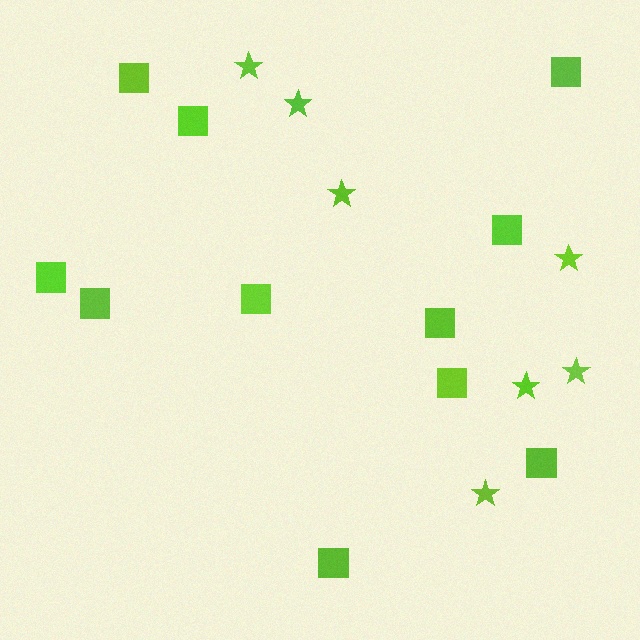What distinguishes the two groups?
There are 2 groups: one group of stars (7) and one group of squares (11).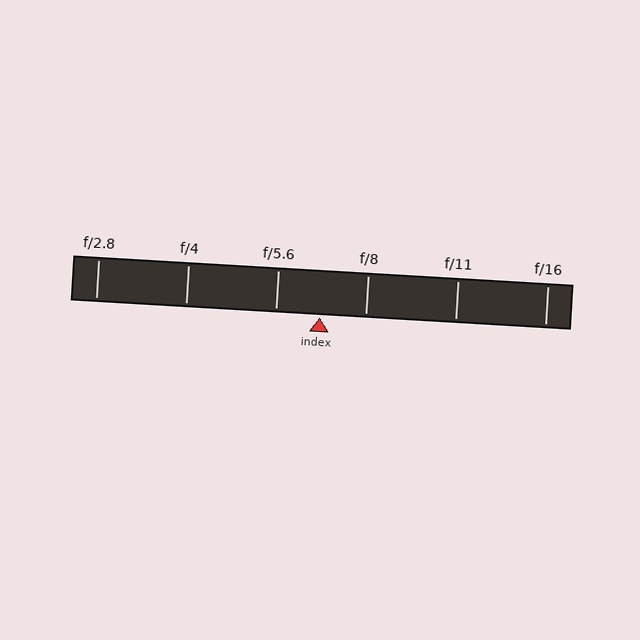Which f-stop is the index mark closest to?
The index mark is closest to f/5.6.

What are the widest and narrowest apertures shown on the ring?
The widest aperture shown is f/2.8 and the narrowest is f/16.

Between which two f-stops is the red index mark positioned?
The index mark is between f/5.6 and f/8.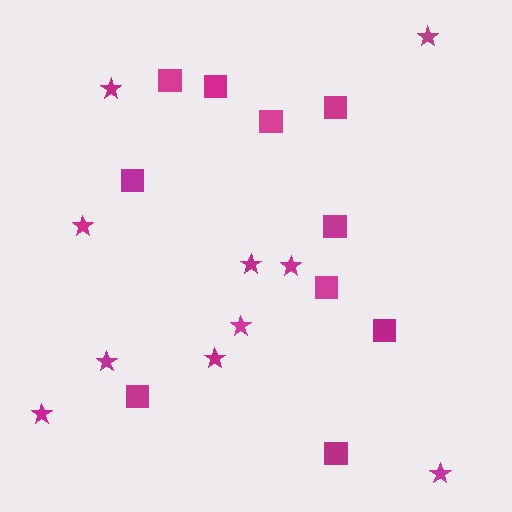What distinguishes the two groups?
There are 2 groups: one group of squares (10) and one group of stars (10).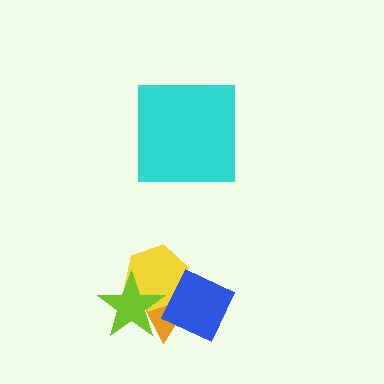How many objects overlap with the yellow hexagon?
3 objects overlap with the yellow hexagon.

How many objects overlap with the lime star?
2 objects overlap with the lime star.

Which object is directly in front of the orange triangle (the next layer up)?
The yellow hexagon is directly in front of the orange triangle.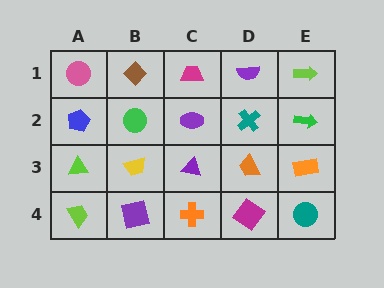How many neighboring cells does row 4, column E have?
2.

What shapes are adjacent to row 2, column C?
A magenta trapezoid (row 1, column C), a purple triangle (row 3, column C), a green circle (row 2, column B), a teal cross (row 2, column D).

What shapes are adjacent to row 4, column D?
An orange trapezoid (row 3, column D), an orange cross (row 4, column C), a teal circle (row 4, column E).